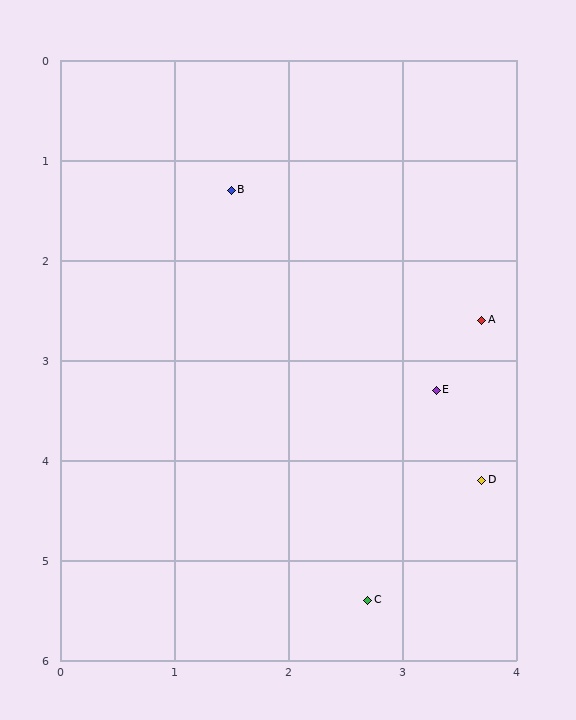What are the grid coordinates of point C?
Point C is at approximately (2.7, 5.4).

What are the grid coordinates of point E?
Point E is at approximately (3.3, 3.3).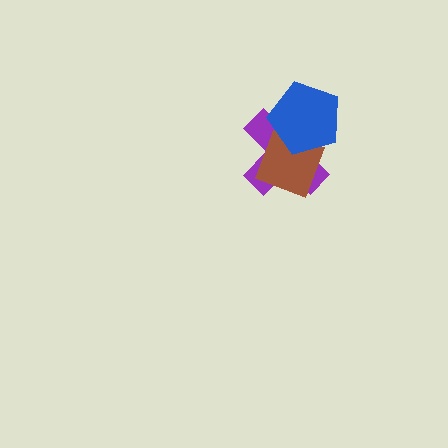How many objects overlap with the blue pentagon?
2 objects overlap with the blue pentagon.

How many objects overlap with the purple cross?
2 objects overlap with the purple cross.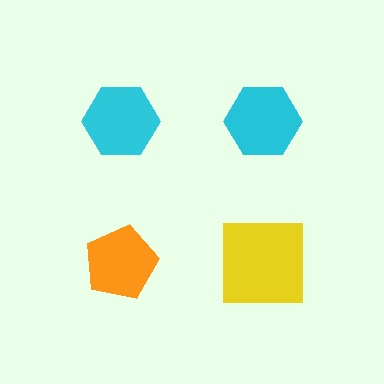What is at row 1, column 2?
A cyan hexagon.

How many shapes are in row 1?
2 shapes.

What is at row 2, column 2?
A yellow square.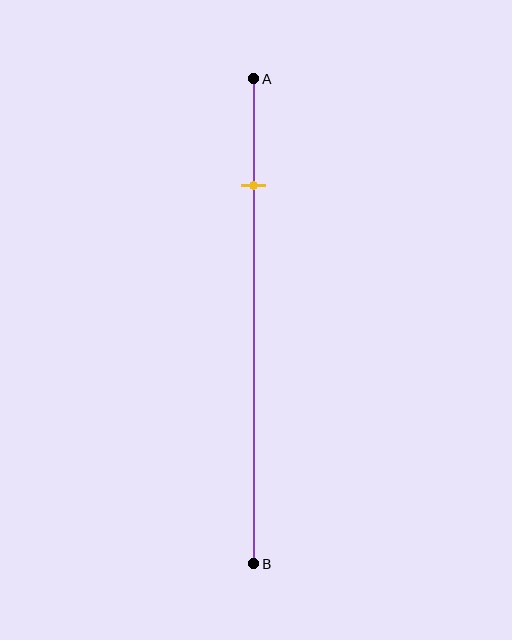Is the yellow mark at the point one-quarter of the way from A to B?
No, the mark is at about 20% from A, not at the 25% one-quarter point.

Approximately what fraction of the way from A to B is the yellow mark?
The yellow mark is approximately 20% of the way from A to B.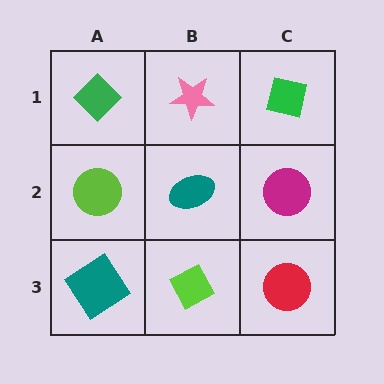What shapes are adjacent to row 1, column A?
A lime circle (row 2, column A), a pink star (row 1, column B).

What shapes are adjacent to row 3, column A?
A lime circle (row 2, column A), a lime diamond (row 3, column B).